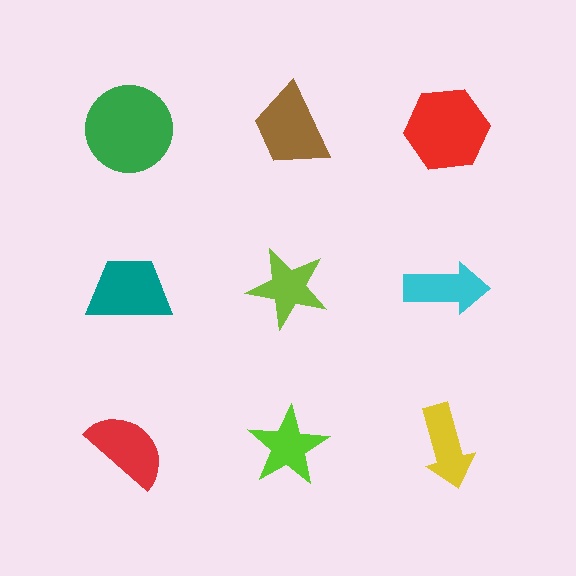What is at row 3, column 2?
A lime star.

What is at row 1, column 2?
A brown trapezoid.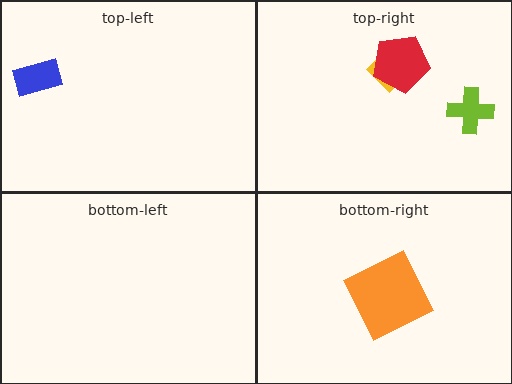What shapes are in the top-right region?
The yellow diamond, the red pentagon, the lime cross.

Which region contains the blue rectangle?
The top-left region.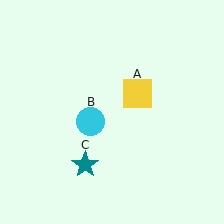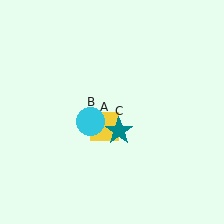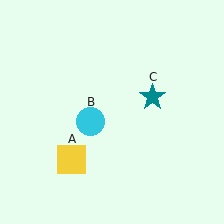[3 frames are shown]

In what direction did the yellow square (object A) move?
The yellow square (object A) moved down and to the left.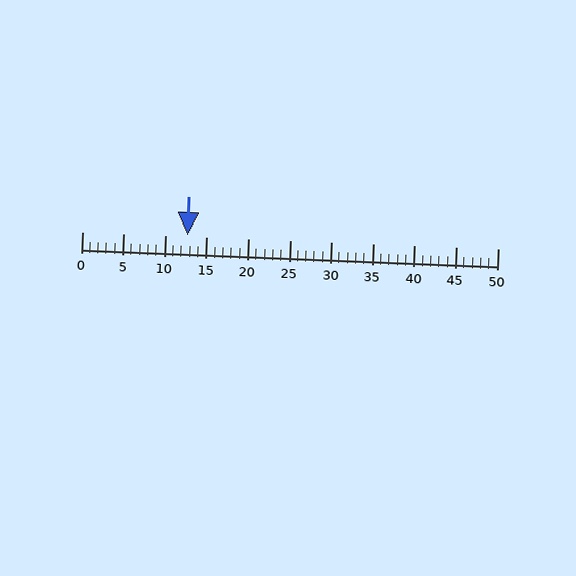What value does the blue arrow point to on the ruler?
The blue arrow points to approximately 13.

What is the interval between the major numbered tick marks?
The major tick marks are spaced 5 units apart.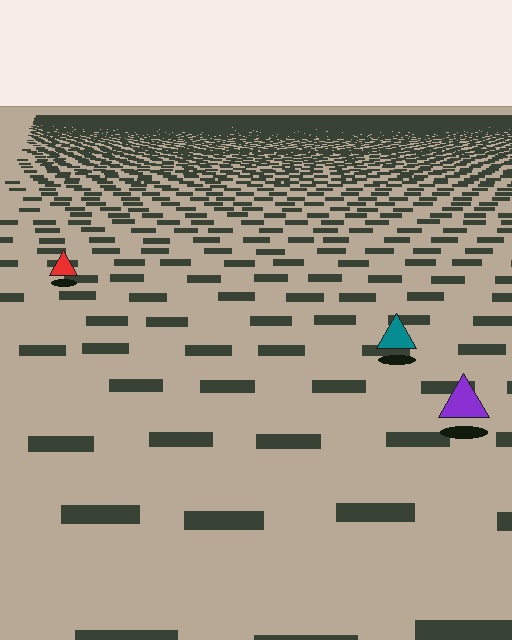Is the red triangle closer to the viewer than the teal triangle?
No. The teal triangle is closer — you can tell from the texture gradient: the ground texture is coarser near it.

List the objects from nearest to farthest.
From nearest to farthest: the purple triangle, the teal triangle, the red triangle.